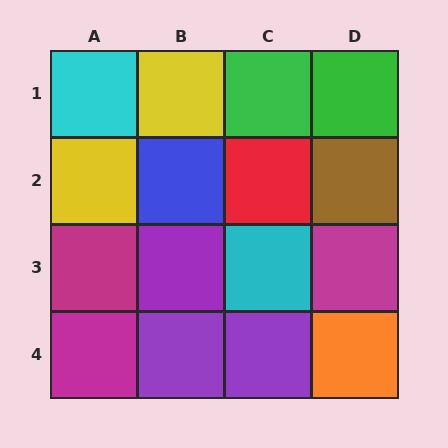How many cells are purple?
3 cells are purple.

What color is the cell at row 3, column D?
Magenta.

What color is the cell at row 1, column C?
Green.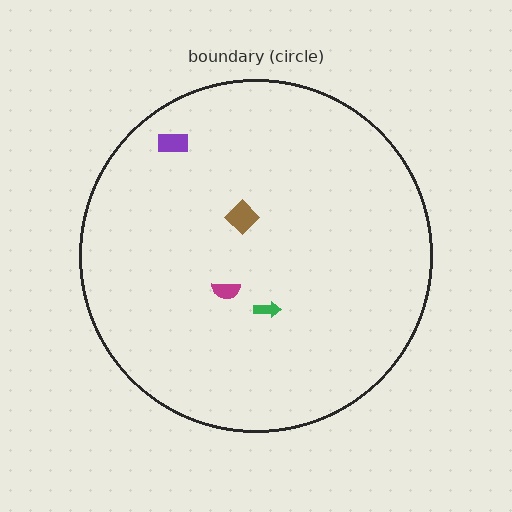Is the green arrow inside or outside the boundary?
Inside.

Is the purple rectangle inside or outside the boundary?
Inside.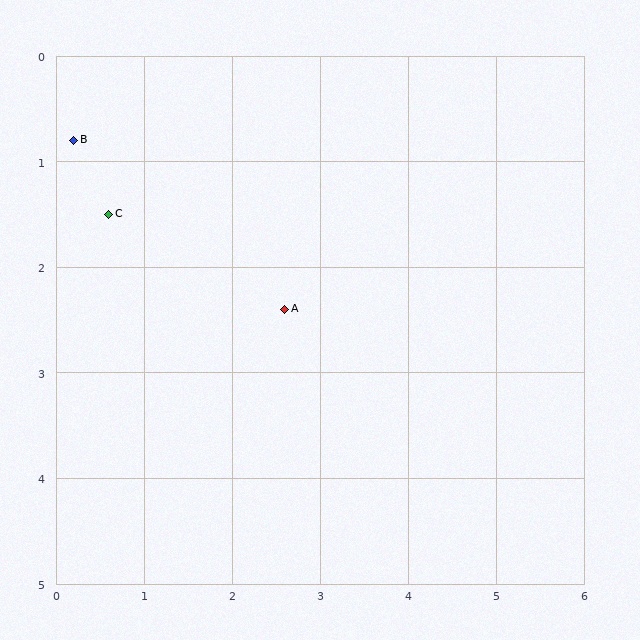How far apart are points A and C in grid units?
Points A and C are about 2.2 grid units apart.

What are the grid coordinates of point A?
Point A is at approximately (2.6, 2.4).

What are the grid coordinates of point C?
Point C is at approximately (0.6, 1.5).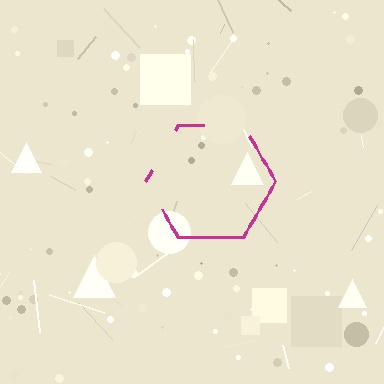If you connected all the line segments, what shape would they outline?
They would outline a hexagon.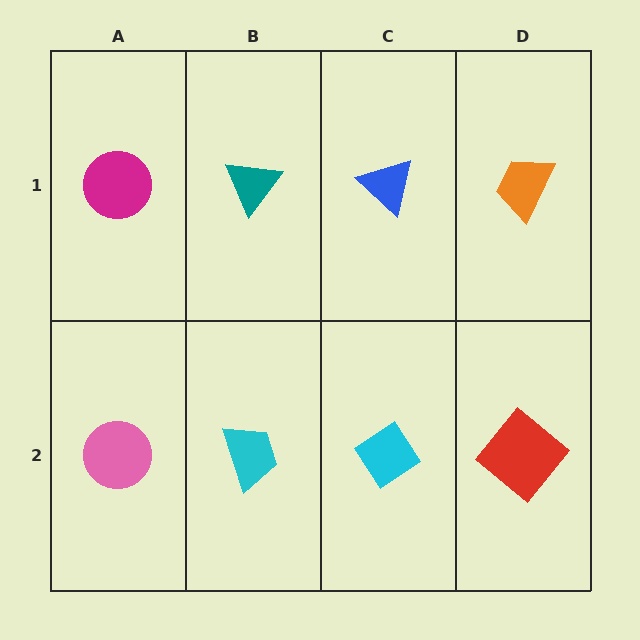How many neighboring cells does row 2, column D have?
2.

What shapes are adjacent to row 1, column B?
A cyan trapezoid (row 2, column B), a magenta circle (row 1, column A), a blue triangle (row 1, column C).